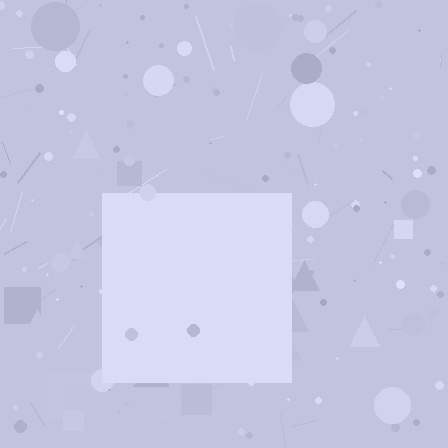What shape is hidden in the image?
A square is hidden in the image.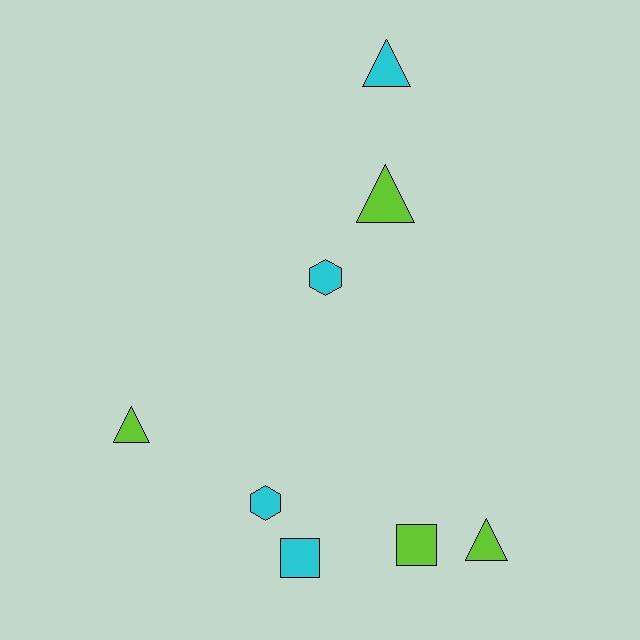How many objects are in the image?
There are 8 objects.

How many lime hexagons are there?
There are no lime hexagons.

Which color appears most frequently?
Lime, with 4 objects.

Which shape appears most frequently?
Triangle, with 4 objects.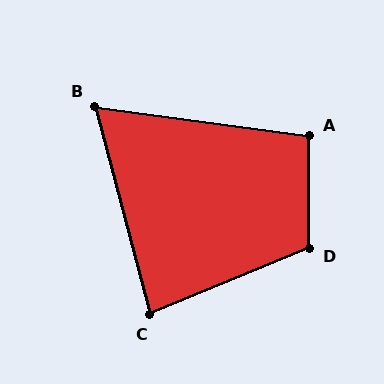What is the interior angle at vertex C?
Approximately 82 degrees (acute).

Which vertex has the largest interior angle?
D, at approximately 113 degrees.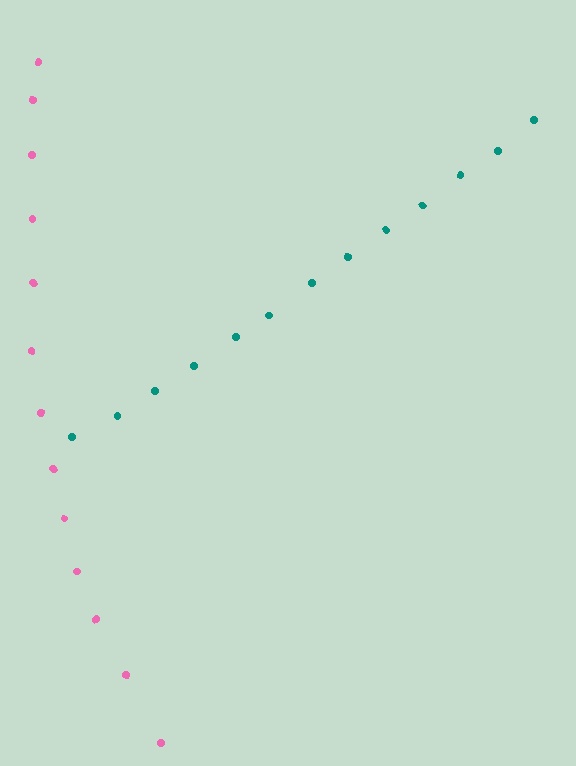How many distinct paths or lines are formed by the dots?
There are 2 distinct paths.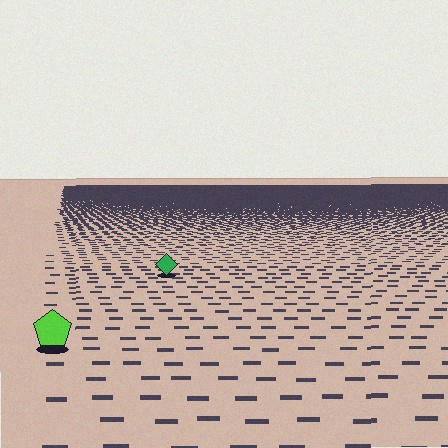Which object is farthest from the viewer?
The green diamond is farthest from the viewer. It appears smaller and the ground texture around it is denser.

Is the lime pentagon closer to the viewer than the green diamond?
Yes. The lime pentagon is closer — you can tell from the texture gradient: the ground texture is coarser near it.